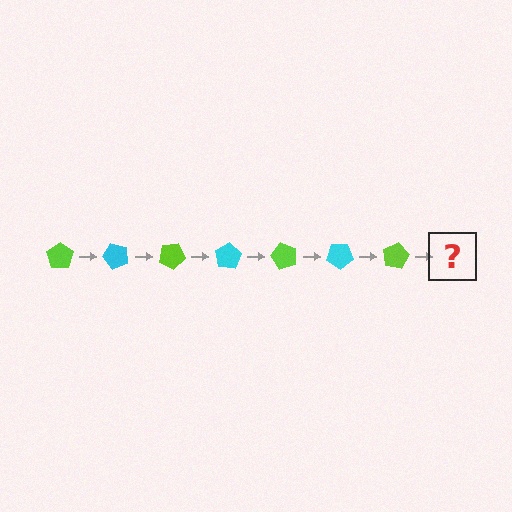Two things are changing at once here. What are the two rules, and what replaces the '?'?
The two rules are that it rotates 50 degrees each step and the color cycles through lime and cyan. The '?' should be a cyan pentagon, rotated 350 degrees from the start.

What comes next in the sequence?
The next element should be a cyan pentagon, rotated 350 degrees from the start.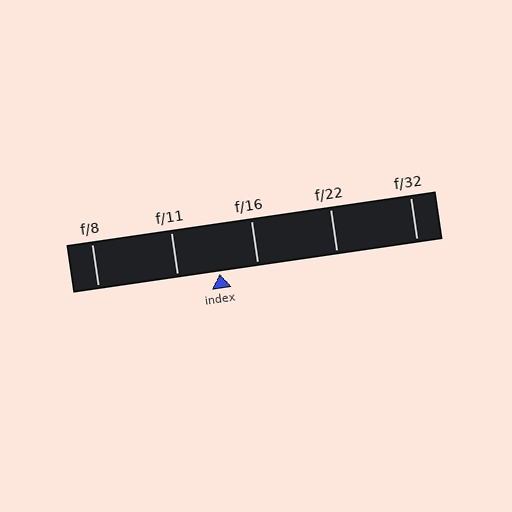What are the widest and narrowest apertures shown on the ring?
The widest aperture shown is f/8 and the narrowest is f/32.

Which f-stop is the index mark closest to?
The index mark is closest to f/16.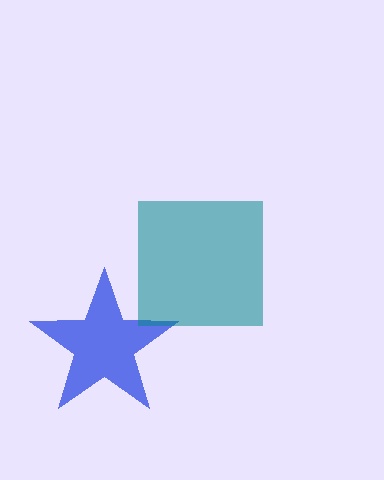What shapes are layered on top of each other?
The layered shapes are: a blue star, a teal square.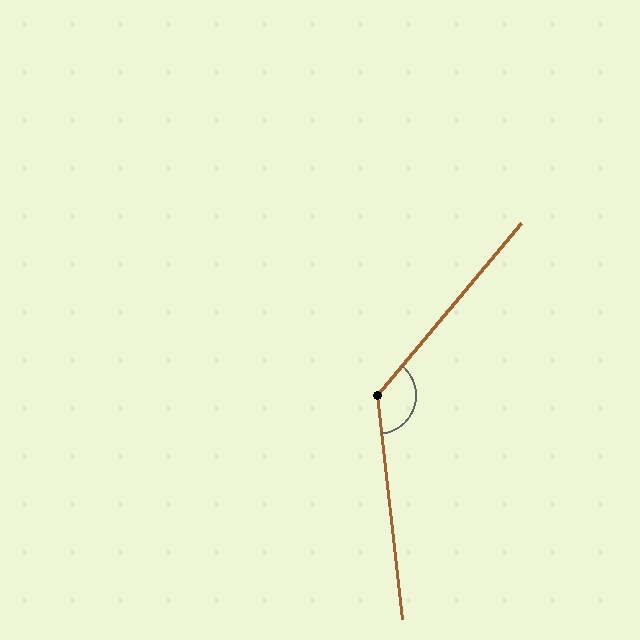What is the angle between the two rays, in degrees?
Approximately 134 degrees.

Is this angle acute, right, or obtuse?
It is obtuse.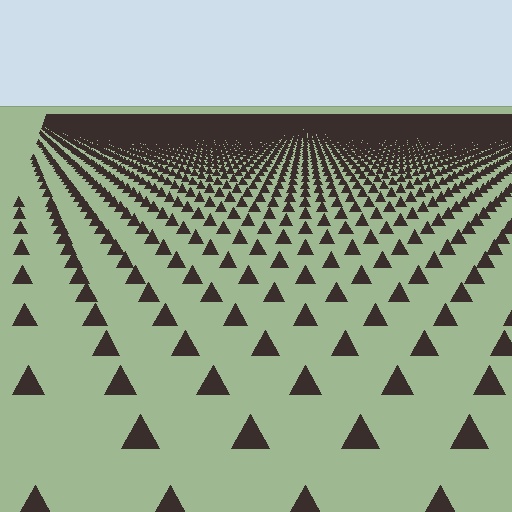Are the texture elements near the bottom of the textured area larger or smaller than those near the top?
Larger. Near the bottom, elements are closer to the viewer and appear at a bigger on-screen size.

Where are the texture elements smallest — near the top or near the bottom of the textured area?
Near the top.